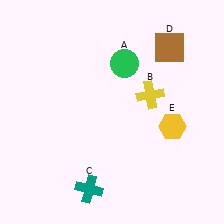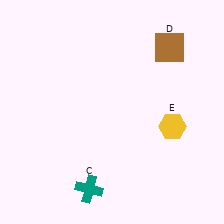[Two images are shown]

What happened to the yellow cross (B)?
The yellow cross (B) was removed in Image 2. It was in the top-right area of Image 1.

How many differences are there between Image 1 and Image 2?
There are 2 differences between the two images.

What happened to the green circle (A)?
The green circle (A) was removed in Image 2. It was in the top-right area of Image 1.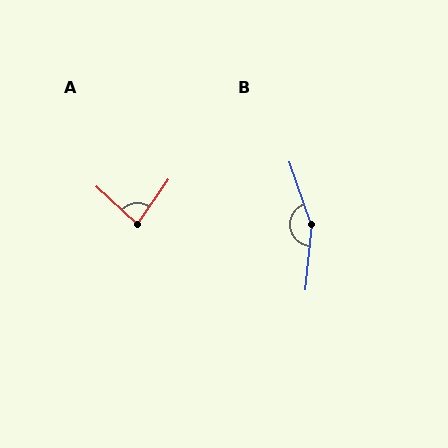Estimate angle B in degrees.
Approximately 155 degrees.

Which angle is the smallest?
A, at approximately 82 degrees.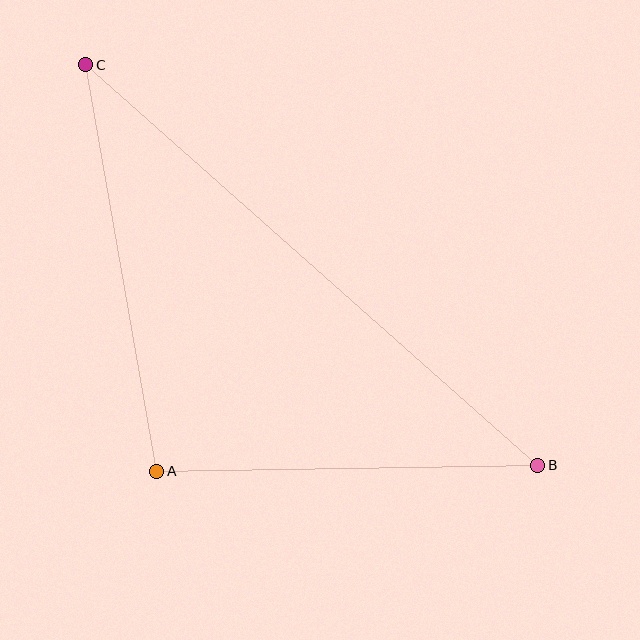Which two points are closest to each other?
Points A and B are closest to each other.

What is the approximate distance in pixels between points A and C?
The distance between A and C is approximately 413 pixels.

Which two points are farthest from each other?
Points B and C are farthest from each other.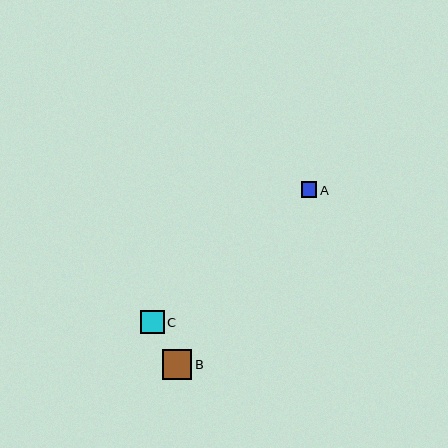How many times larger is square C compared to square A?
Square C is approximately 1.5 times the size of square A.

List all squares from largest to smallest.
From largest to smallest: B, C, A.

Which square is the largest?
Square B is the largest with a size of approximately 30 pixels.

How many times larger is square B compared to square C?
Square B is approximately 1.3 times the size of square C.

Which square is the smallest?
Square A is the smallest with a size of approximately 16 pixels.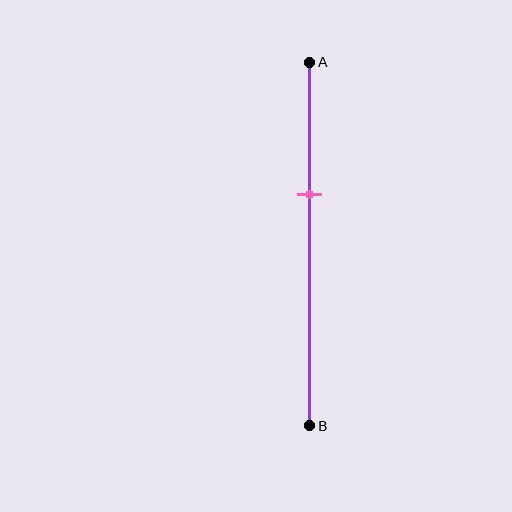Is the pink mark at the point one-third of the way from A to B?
No, the mark is at about 35% from A, not at the 33% one-third point.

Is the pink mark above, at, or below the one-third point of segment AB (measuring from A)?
The pink mark is below the one-third point of segment AB.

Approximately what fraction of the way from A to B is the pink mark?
The pink mark is approximately 35% of the way from A to B.